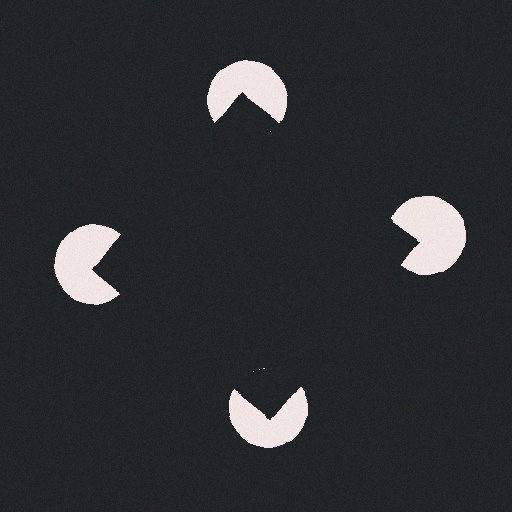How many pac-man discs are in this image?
There are 4 — one at each vertex of the illusory square.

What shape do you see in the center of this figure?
An illusory square — its edges are inferred from the aligned wedge cuts in the pac-man discs, not physically drawn.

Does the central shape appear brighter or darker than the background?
It typically appears slightly darker than the background, even though no actual brightness change is drawn.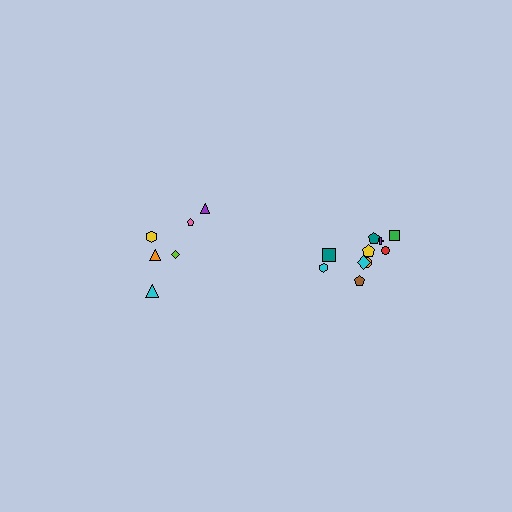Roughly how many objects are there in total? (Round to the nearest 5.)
Roughly 15 objects in total.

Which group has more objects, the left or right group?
The right group.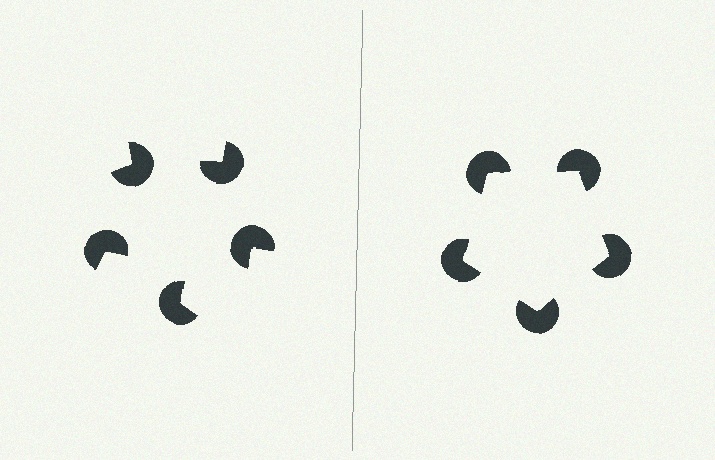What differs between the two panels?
The pac-man discs are positioned identically on both sides; only the wedge orientations differ. On the right they align to a pentagon; on the left they are misaligned.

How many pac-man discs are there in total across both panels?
10 — 5 on each side.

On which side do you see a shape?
An illusory pentagon appears on the right side. On the left side the wedge cuts are rotated, so no coherent shape forms.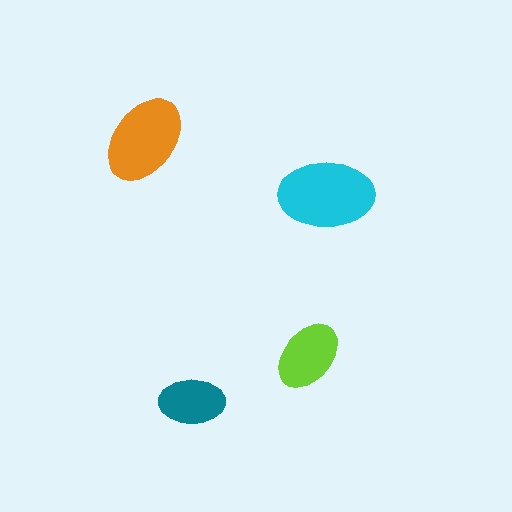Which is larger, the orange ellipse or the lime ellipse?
The orange one.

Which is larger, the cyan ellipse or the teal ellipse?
The cyan one.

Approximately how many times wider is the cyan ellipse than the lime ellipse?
About 1.5 times wider.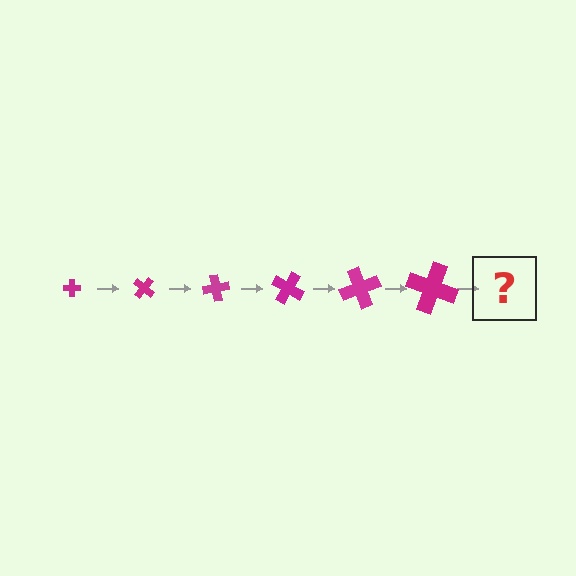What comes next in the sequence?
The next element should be a cross, larger than the previous one and rotated 240 degrees from the start.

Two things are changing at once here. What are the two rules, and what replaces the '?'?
The two rules are that the cross grows larger each step and it rotates 40 degrees each step. The '?' should be a cross, larger than the previous one and rotated 240 degrees from the start.